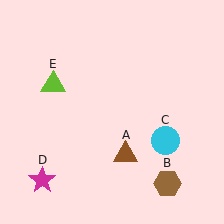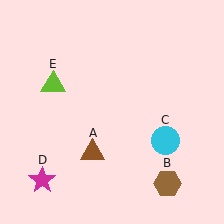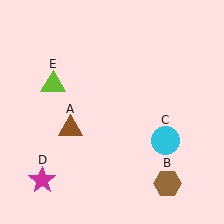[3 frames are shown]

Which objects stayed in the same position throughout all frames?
Brown hexagon (object B) and cyan circle (object C) and magenta star (object D) and lime triangle (object E) remained stationary.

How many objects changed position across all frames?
1 object changed position: brown triangle (object A).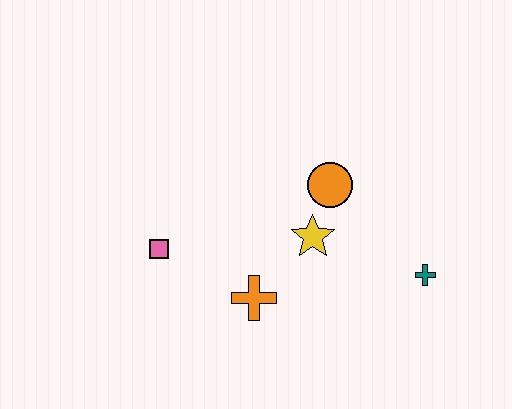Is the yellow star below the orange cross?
No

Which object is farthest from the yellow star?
The pink square is farthest from the yellow star.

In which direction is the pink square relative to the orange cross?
The pink square is to the left of the orange cross.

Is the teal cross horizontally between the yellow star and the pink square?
No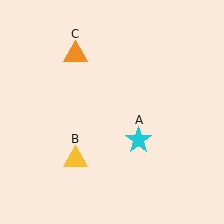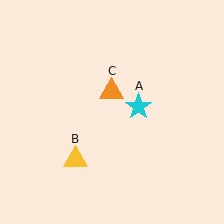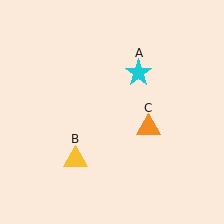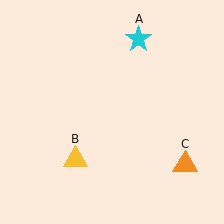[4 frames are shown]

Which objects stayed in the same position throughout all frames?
Yellow triangle (object B) remained stationary.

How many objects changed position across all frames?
2 objects changed position: cyan star (object A), orange triangle (object C).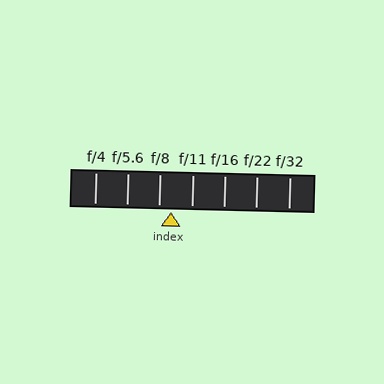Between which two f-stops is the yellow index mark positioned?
The index mark is between f/8 and f/11.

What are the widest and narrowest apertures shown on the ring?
The widest aperture shown is f/4 and the narrowest is f/32.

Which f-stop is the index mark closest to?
The index mark is closest to f/8.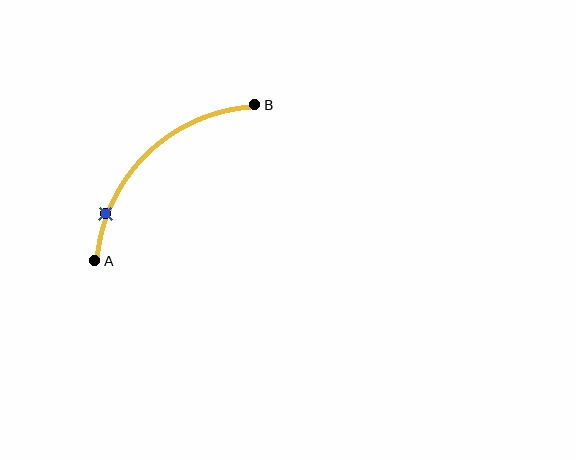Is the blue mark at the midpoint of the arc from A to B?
No. The blue mark lies on the arc but is closer to endpoint A. The arc midpoint would be at the point on the curve equidistant along the arc from both A and B.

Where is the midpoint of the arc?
The arc midpoint is the point on the curve farthest from the straight line joining A and B. It sits above and to the left of that line.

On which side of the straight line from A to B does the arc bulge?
The arc bulges above and to the left of the straight line connecting A and B.